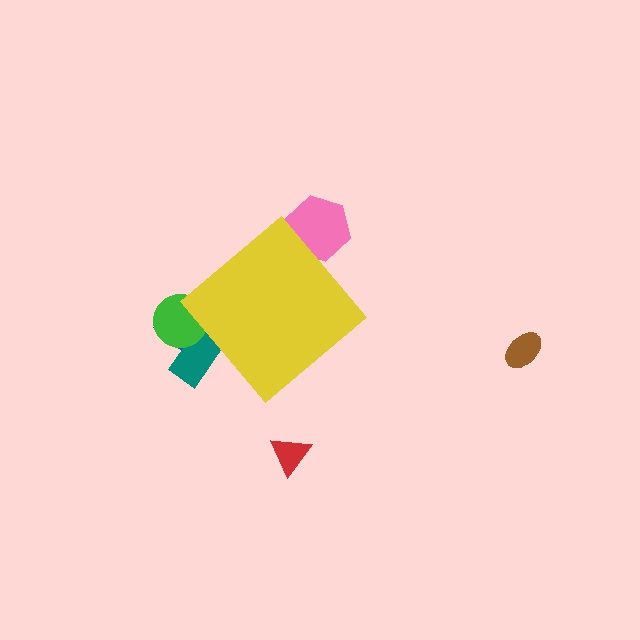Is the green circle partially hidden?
Yes, the green circle is partially hidden behind the yellow diamond.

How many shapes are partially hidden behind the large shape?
4 shapes are partially hidden.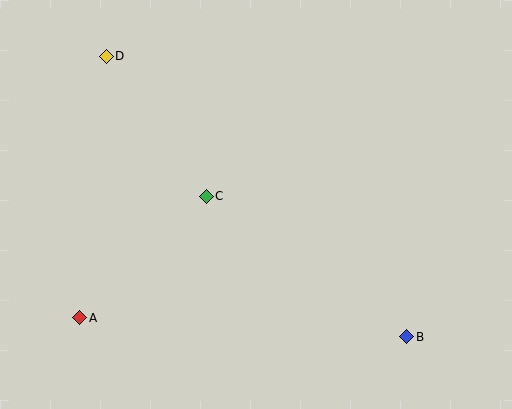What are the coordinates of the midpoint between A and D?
The midpoint between A and D is at (93, 187).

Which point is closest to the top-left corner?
Point D is closest to the top-left corner.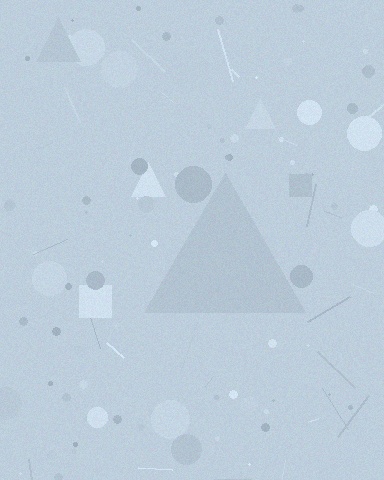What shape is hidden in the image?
A triangle is hidden in the image.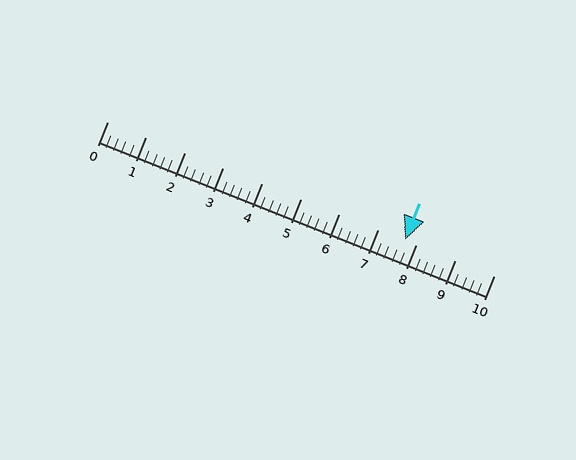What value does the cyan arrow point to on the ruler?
The cyan arrow points to approximately 7.7.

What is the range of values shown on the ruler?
The ruler shows values from 0 to 10.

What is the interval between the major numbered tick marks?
The major tick marks are spaced 1 units apart.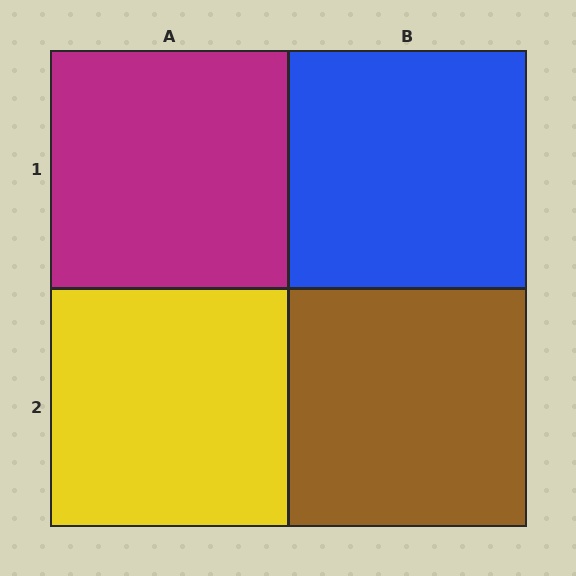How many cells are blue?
1 cell is blue.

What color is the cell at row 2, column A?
Yellow.